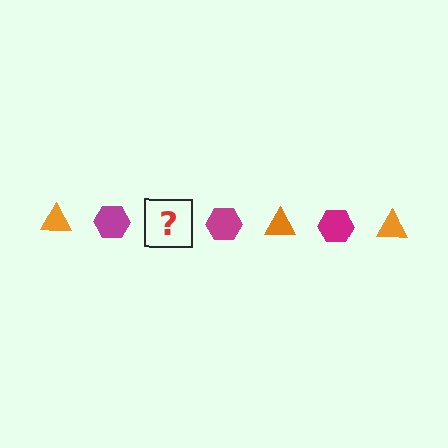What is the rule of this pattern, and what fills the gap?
The rule is that the pattern alternates between orange triangle and magenta hexagon. The gap should be filled with an orange triangle.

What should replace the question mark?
The question mark should be replaced with an orange triangle.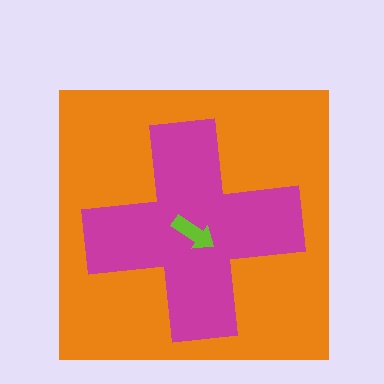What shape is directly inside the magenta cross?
The lime arrow.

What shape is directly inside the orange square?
The magenta cross.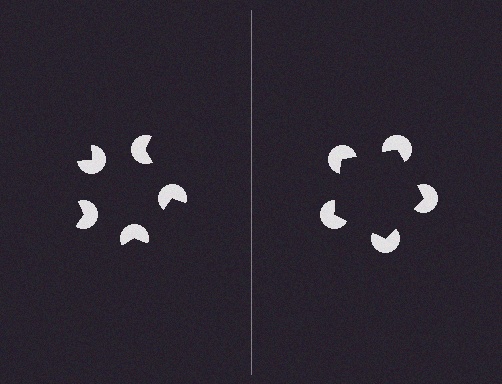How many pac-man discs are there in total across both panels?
10 — 5 on each side.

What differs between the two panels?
The pac-man discs are positioned identically on both sides; only the wedge orientations differ. On the right they align to a pentagon; on the left they are misaligned.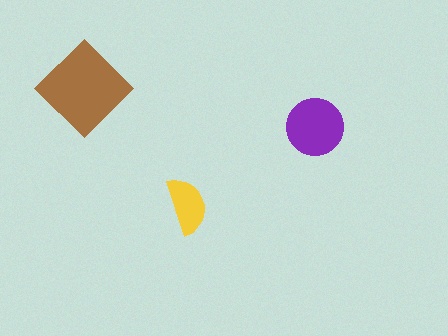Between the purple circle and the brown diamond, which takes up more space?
The brown diamond.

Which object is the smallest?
The yellow semicircle.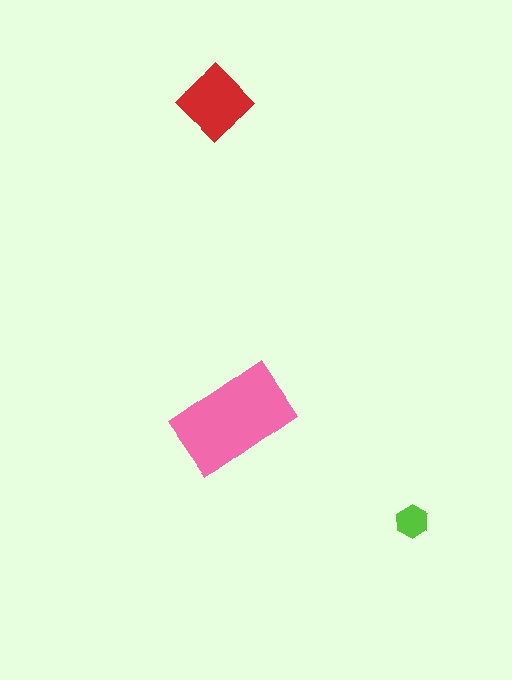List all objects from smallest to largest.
The lime hexagon, the red diamond, the pink rectangle.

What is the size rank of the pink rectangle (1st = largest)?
1st.